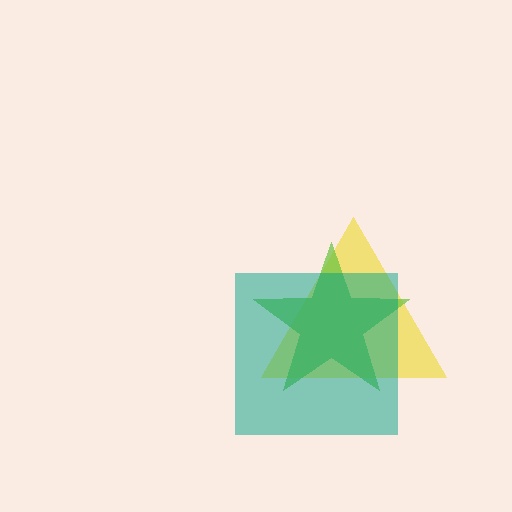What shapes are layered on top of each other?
The layered shapes are: a yellow triangle, a lime star, a teal square.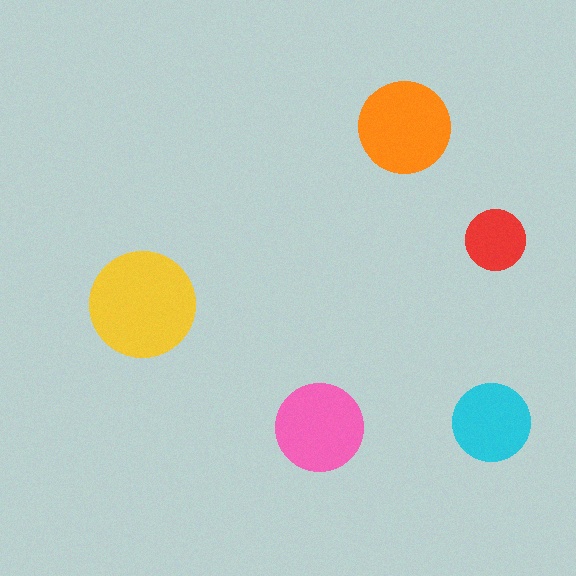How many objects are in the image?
There are 5 objects in the image.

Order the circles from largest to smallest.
the yellow one, the orange one, the pink one, the cyan one, the red one.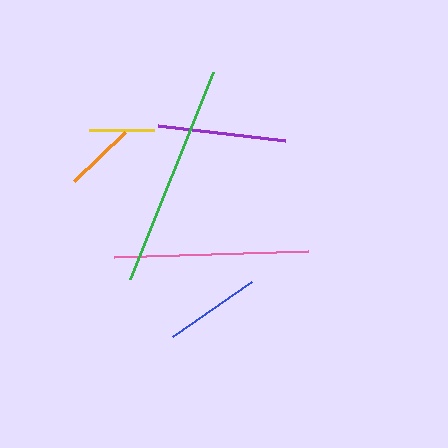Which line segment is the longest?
The green line is the longest at approximately 223 pixels.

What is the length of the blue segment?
The blue segment is approximately 96 pixels long.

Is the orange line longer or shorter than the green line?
The green line is longer than the orange line.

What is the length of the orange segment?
The orange segment is approximately 70 pixels long.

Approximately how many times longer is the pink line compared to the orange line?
The pink line is approximately 2.7 times the length of the orange line.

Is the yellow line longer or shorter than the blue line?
The blue line is longer than the yellow line.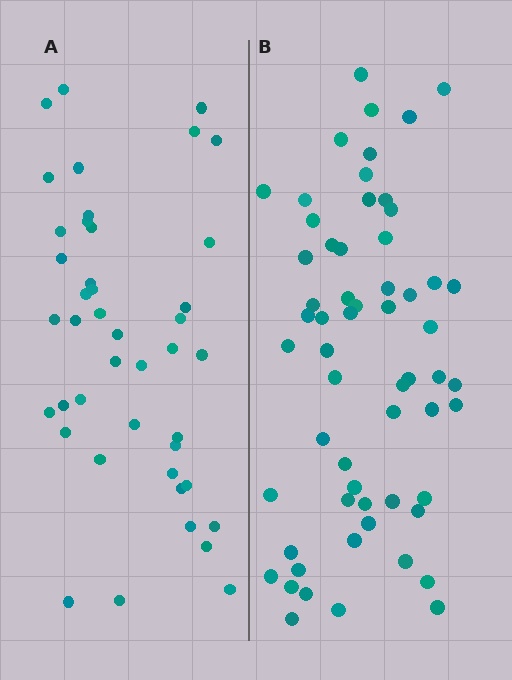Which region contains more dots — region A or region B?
Region B (the right region) has more dots.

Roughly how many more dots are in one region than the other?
Region B has approximately 15 more dots than region A.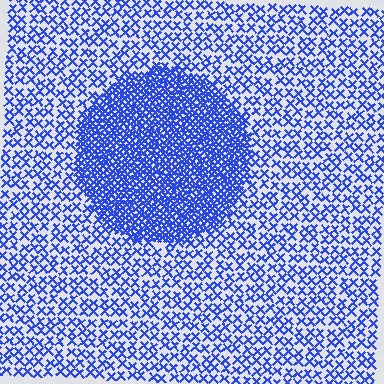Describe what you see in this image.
The image contains small blue elements arranged at two different densities. A circle-shaped region is visible where the elements are more densely packed than the surrounding area.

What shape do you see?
I see a circle.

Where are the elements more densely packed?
The elements are more densely packed inside the circle boundary.